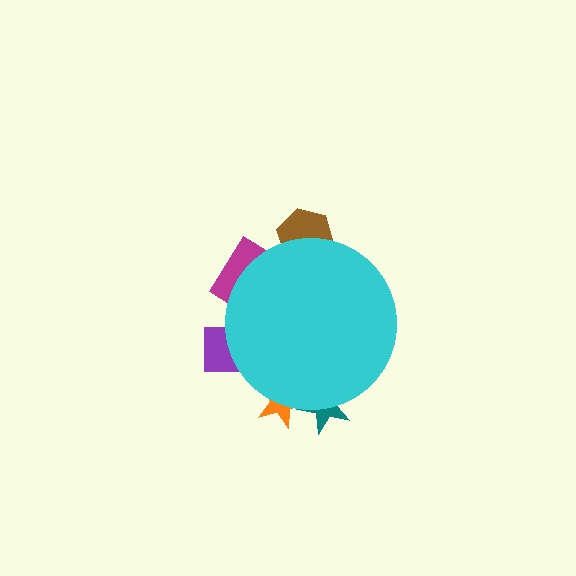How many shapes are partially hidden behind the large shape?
5 shapes are partially hidden.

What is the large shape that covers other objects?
A cyan circle.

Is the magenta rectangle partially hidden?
Yes, the magenta rectangle is partially hidden behind the cyan circle.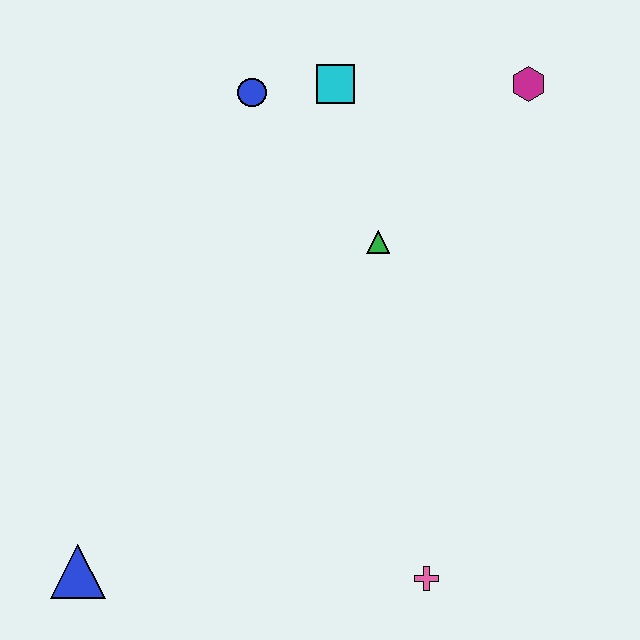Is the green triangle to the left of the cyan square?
No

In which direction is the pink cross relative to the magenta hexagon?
The pink cross is below the magenta hexagon.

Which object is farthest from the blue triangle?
The magenta hexagon is farthest from the blue triangle.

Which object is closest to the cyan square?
The blue circle is closest to the cyan square.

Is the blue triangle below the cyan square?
Yes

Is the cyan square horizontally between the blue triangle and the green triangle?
Yes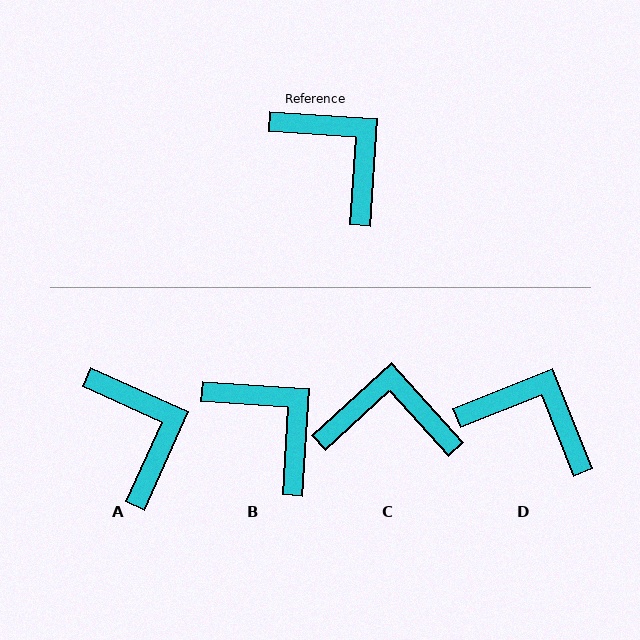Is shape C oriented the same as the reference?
No, it is off by about 46 degrees.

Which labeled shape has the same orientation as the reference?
B.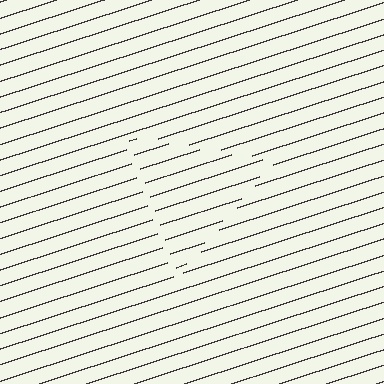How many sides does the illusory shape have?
3 sides — the line-ends trace a triangle.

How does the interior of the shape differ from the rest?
The interior of the shape contains the same grating, shifted by half a period — the contour is defined by the phase discontinuity where line-ends from the inner and outer gratings abut.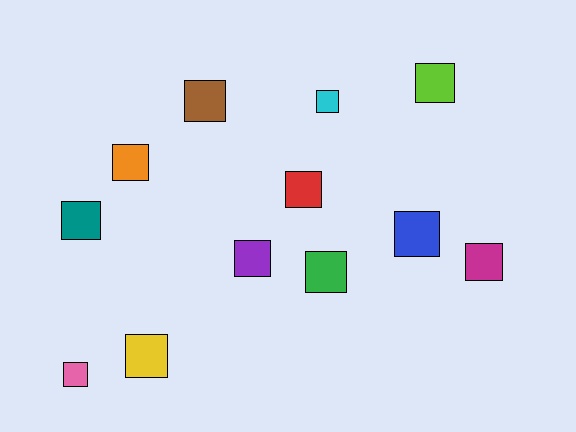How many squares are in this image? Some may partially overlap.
There are 12 squares.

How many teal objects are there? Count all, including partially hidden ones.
There is 1 teal object.